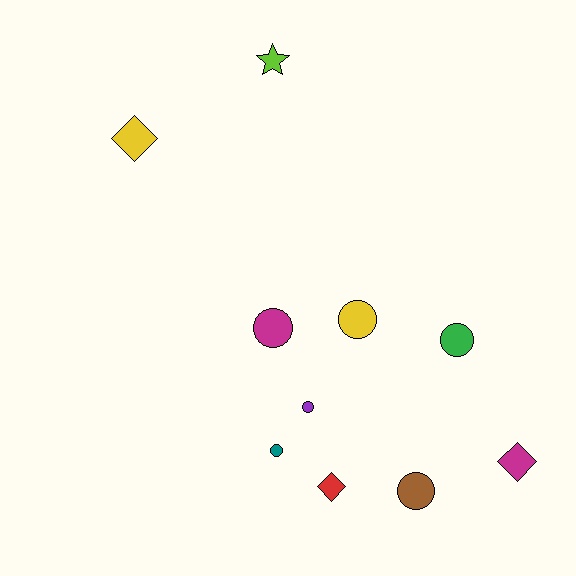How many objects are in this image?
There are 10 objects.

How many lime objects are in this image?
There is 1 lime object.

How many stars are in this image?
There is 1 star.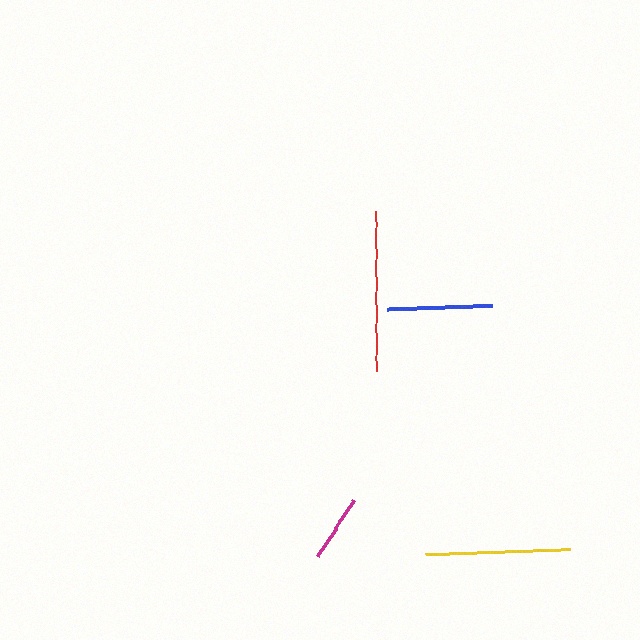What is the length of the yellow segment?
The yellow segment is approximately 145 pixels long.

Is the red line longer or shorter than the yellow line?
The red line is longer than the yellow line.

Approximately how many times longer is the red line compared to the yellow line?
The red line is approximately 1.1 times the length of the yellow line.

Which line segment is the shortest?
The magenta line is the shortest at approximately 67 pixels.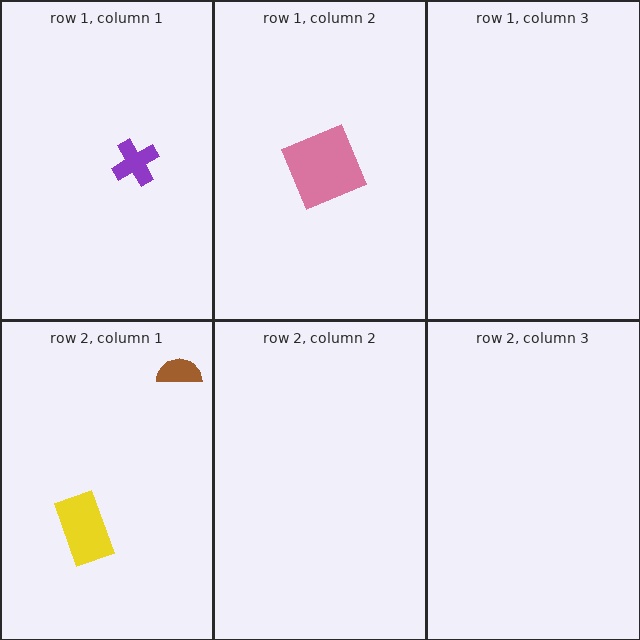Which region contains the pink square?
The row 1, column 2 region.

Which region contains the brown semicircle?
The row 2, column 1 region.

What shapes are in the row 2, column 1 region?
The yellow rectangle, the brown semicircle.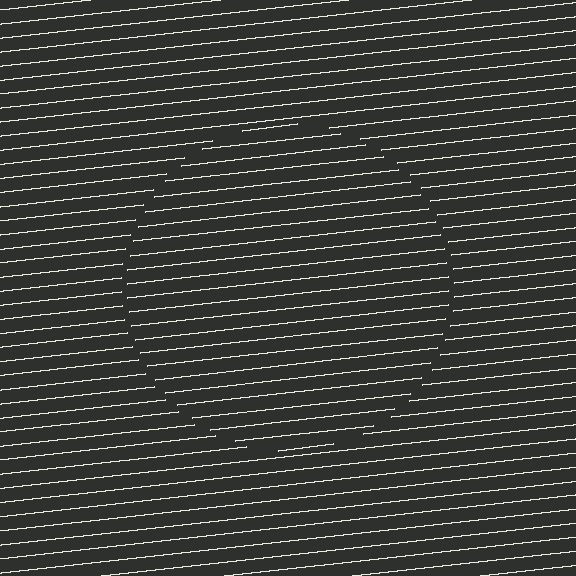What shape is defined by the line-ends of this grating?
An illusory circle. The interior of the shape contains the same grating, shifted by half a period — the contour is defined by the phase discontinuity where line-ends from the inner and outer gratings abut.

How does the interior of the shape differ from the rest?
The interior of the shape contains the same grating, shifted by half a period — the contour is defined by the phase discontinuity where line-ends from the inner and outer gratings abut.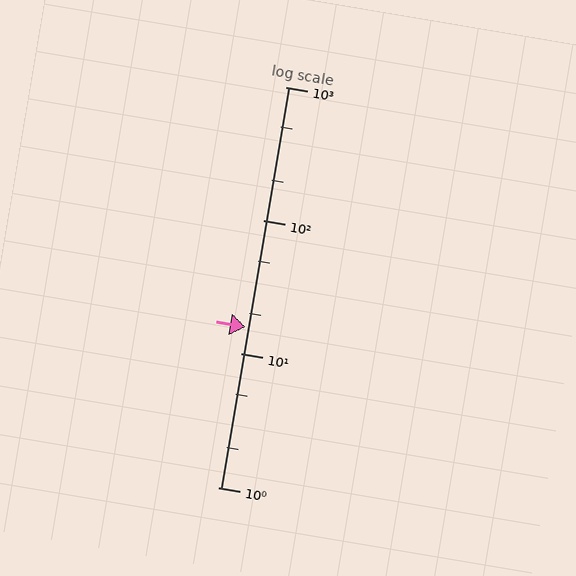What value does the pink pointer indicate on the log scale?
The pointer indicates approximately 16.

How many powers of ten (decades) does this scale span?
The scale spans 3 decades, from 1 to 1000.